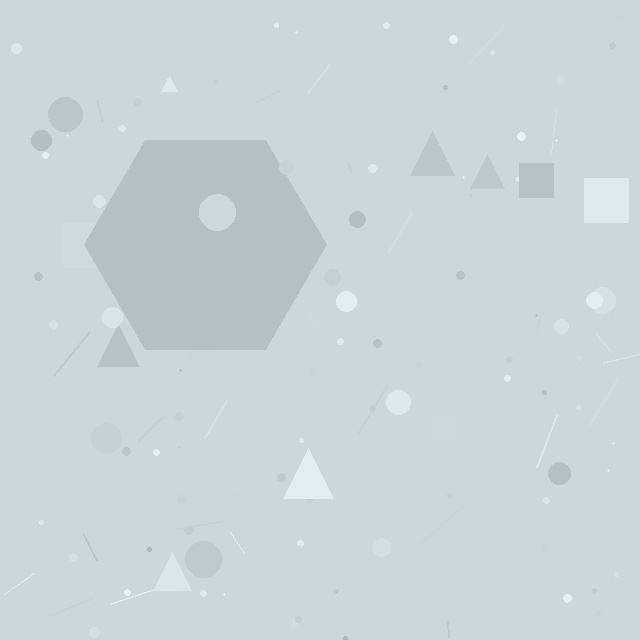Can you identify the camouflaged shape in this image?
The camouflaged shape is a hexagon.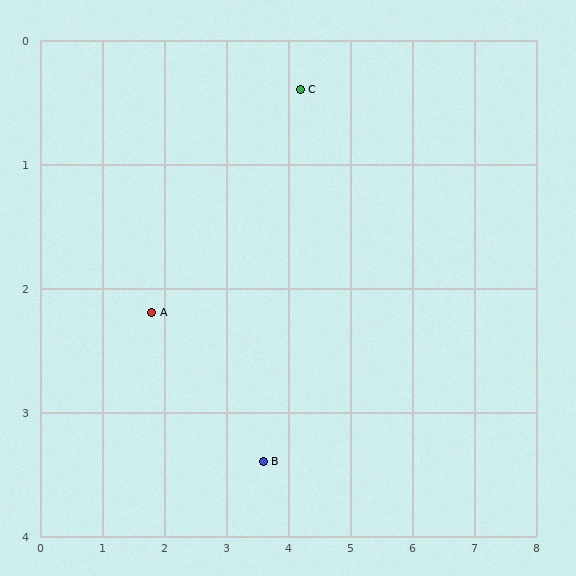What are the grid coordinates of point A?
Point A is at approximately (1.8, 2.2).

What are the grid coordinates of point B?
Point B is at approximately (3.6, 3.4).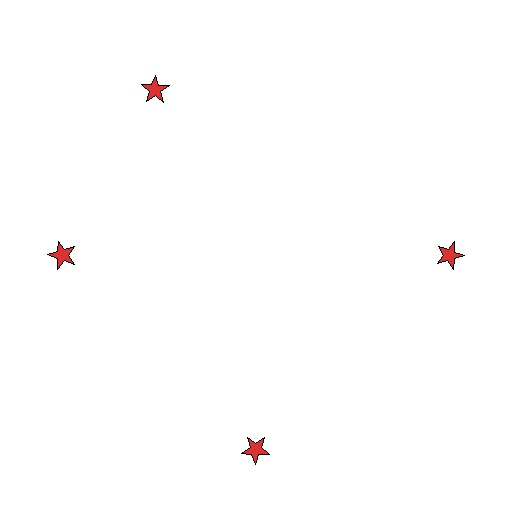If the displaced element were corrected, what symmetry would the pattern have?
It would have 4-fold rotational symmetry — the pattern would map onto itself every 90 degrees.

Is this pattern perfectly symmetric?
No. The 4 red stars are arranged in a ring, but one element near the 12 o'clock position is rotated out of alignment along the ring, breaking the 4-fold rotational symmetry.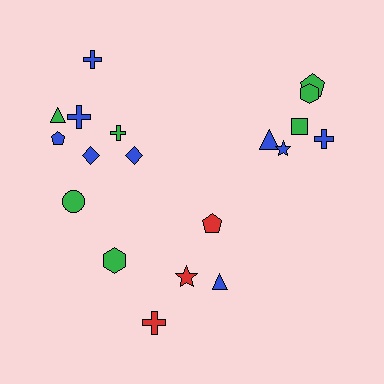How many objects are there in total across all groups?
There are 19 objects.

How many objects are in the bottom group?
There are 5 objects.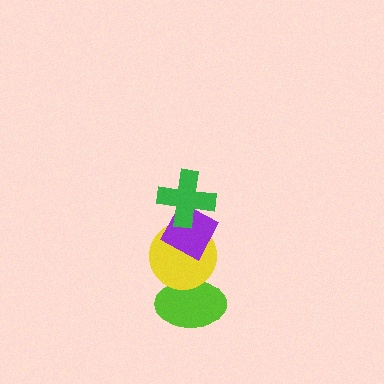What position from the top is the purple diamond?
The purple diamond is 2nd from the top.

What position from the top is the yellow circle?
The yellow circle is 3rd from the top.